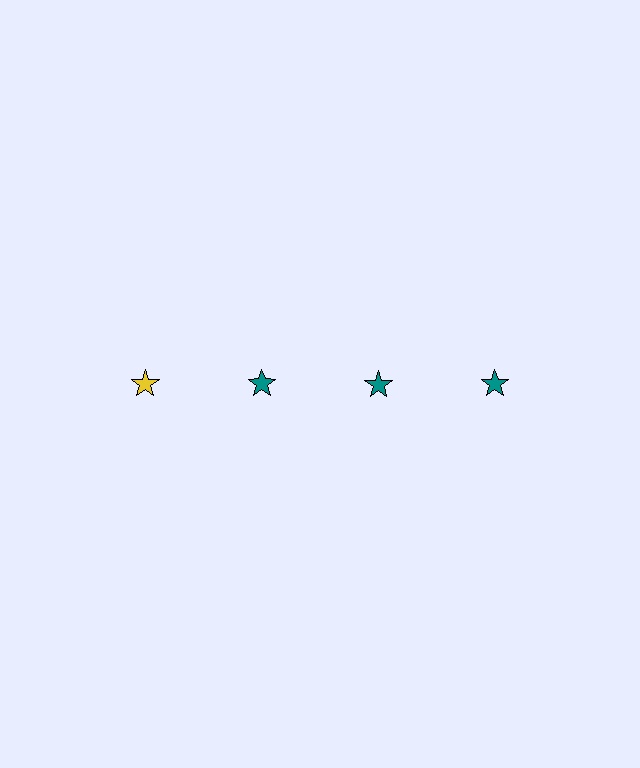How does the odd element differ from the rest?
It has a different color: yellow instead of teal.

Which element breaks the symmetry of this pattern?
The yellow star in the top row, leftmost column breaks the symmetry. All other shapes are teal stars.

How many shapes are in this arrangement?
There are 4 shapes arranged in a grid pattern.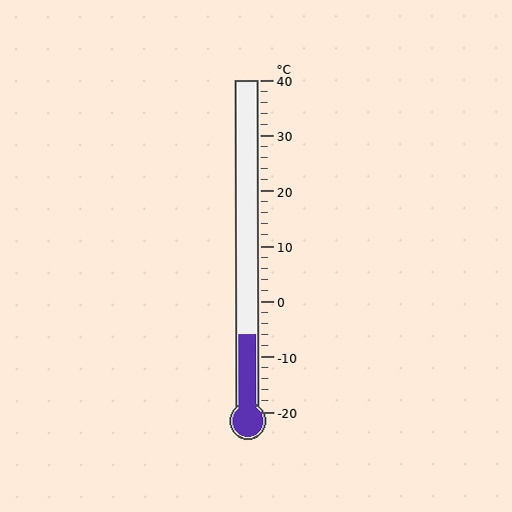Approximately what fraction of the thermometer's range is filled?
The thermometer is filled to approximately 25% of its range.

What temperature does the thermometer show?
The thermometer shows approximately -6°C.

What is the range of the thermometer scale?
The thermometer scale ranges from -20°C to 40°C.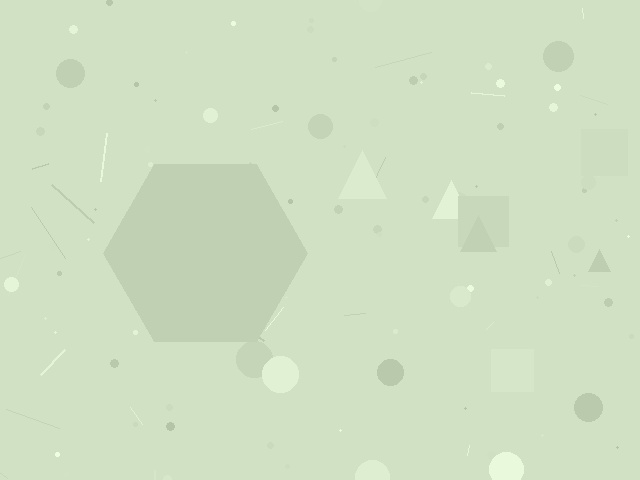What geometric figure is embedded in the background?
A hexagon is embedded in the background.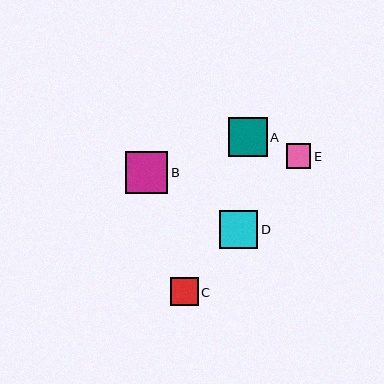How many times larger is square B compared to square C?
Square B is approximately 1.5 times the size of square C.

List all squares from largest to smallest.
From largest to smallest: B, A, D, C, E.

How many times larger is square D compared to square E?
Square D is approximately 1.6 times the size of square E.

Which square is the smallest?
Square E is the smallest with a size of approximately 24 pixels.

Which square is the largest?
Square B is the largest with a size of approximately 42 pixels.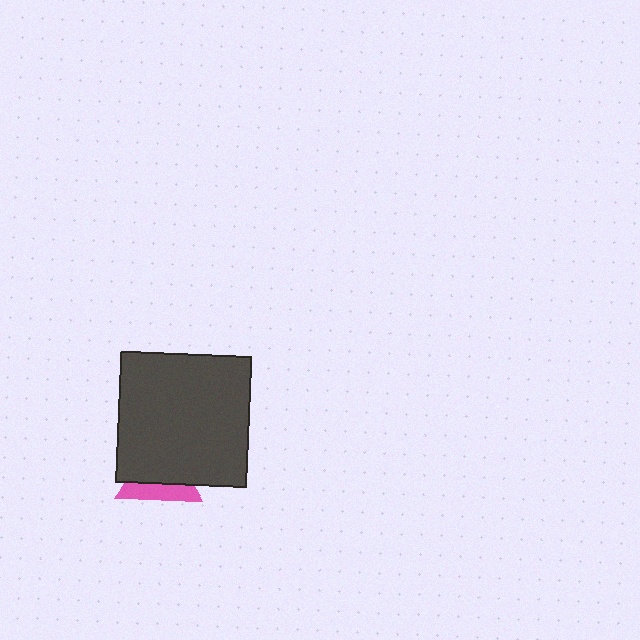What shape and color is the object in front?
The object in front is a dark gray square.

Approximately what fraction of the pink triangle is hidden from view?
Roughly 63% of the pink triangle is hidden behind the dark gray square.